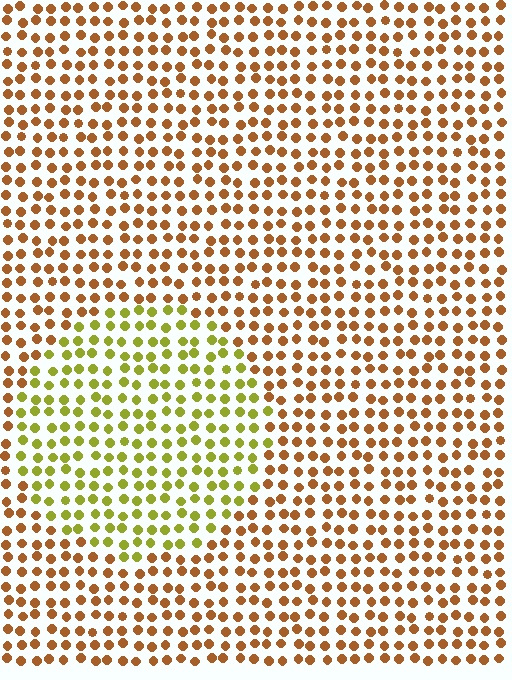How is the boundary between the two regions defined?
The boundary is defined purely by a slight shift in hue (about 45 degrees). Spacing, size, and orientation are identical on both sides.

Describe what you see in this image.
The image is filled with small brown elements in a uniform arrangement. A circle-shaped region is visible where the elements are tinted to a slightly different hue, forming a subtle color boundary.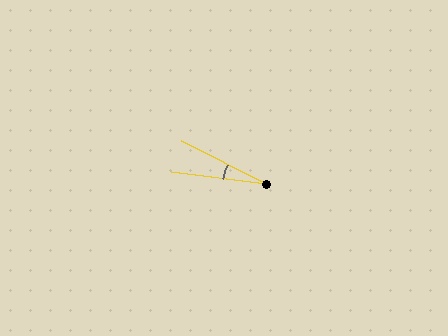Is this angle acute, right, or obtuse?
It is acute.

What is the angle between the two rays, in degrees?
Approximately 20 degrees.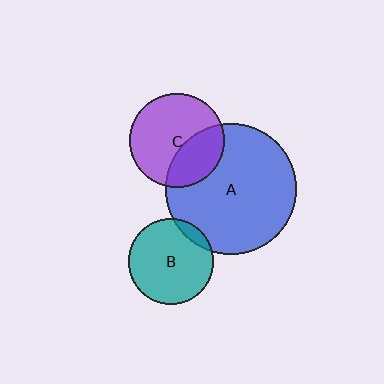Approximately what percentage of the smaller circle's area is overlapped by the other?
Approximately 10%.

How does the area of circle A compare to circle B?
Approximately 2.3 times.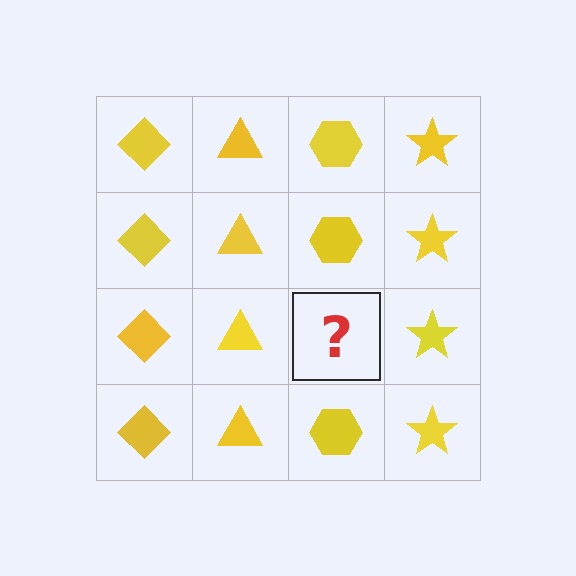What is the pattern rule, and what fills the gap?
The rule is that each column has a consistent shape. The gap should be filled with a yellow hexagon.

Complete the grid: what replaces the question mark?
The question mark should be replaced with a yellow hexagon.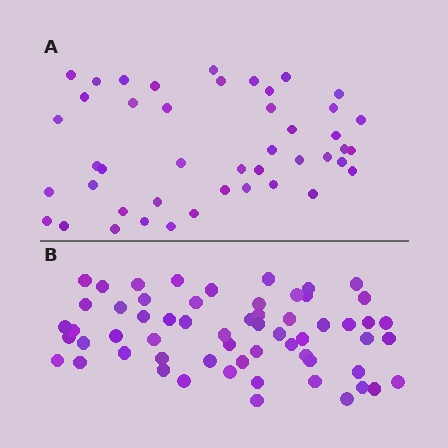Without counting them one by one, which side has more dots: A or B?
Region B (the bottom region) has more dots.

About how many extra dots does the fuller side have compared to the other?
Region B has approximately 15 more dots than region A.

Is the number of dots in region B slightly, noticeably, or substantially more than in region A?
Region B has noticeably more, but not dramatically so. The ratio is roughly 1.3 to 1.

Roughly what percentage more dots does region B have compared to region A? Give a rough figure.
About 35% more.